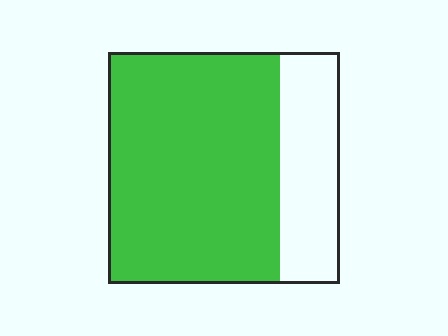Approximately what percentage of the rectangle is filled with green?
Approximately 75%.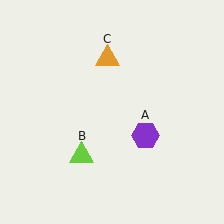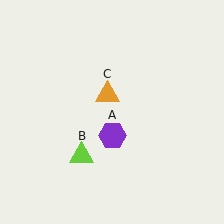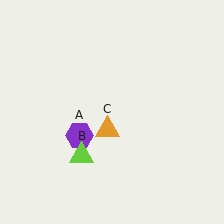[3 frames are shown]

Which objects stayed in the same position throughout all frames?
Lime triangle (object B) remained stationary.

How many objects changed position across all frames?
2 objects changed position: purple hexagon (object A), orange triangle (object C).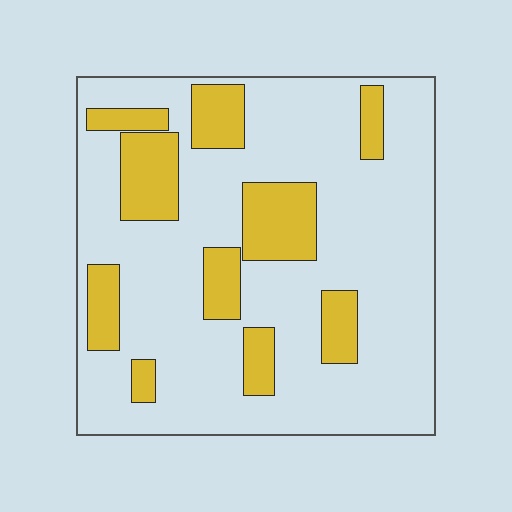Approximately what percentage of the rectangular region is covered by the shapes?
Approximately 25%.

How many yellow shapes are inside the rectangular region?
10.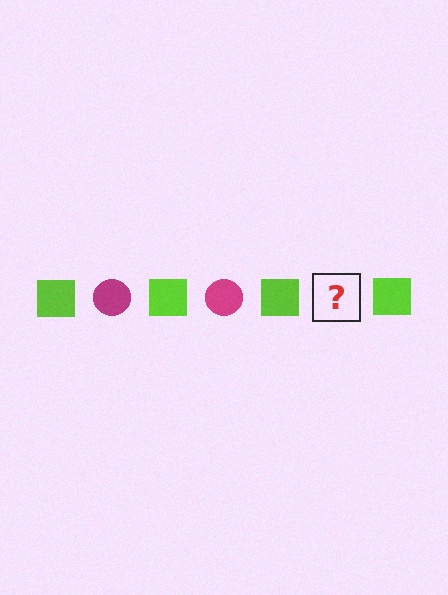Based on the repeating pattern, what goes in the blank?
The blank should be a magenta circle.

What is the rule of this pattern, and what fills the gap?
The rule is that the pattern alternates between lime square and magenta circle. The gap should be filled with a magenta circle.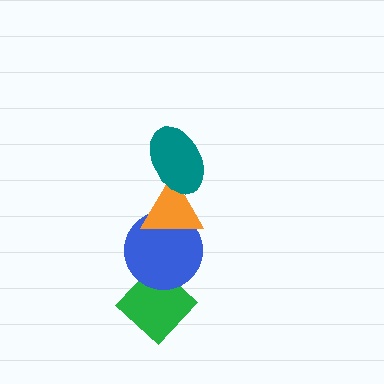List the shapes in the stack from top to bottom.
From top to bottom: the teal ellipse, the orange triangle, the blue circle, the green diamond.